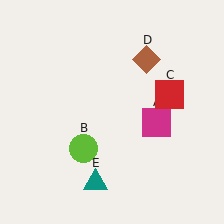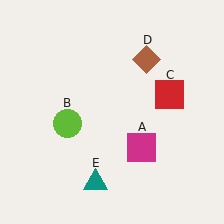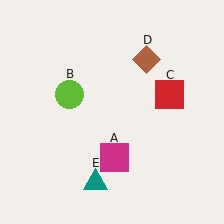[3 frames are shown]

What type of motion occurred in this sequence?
The magenta square (object A), lime circle (object B) rotated clockwise around the center of the scene.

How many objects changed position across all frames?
2 objects changed position: magenta square (object A), lime circle (object B).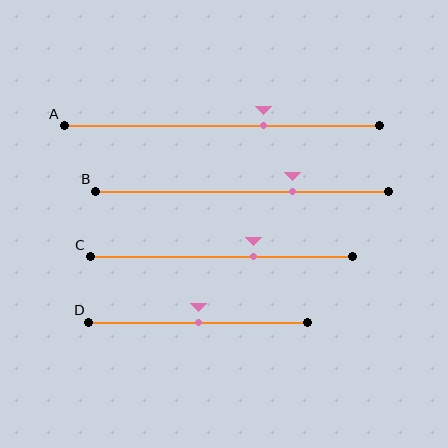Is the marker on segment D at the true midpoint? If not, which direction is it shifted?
Yes, the marker on segment D is at the true midpoint.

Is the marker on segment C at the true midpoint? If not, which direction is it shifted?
No, the marker on segment C is shifted to the right by about 12% of the segment length.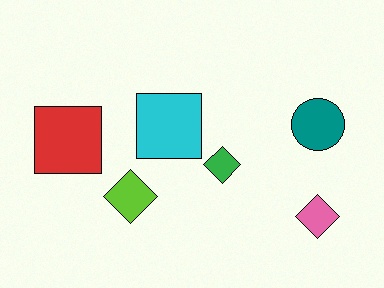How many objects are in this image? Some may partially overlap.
There are 6 objects.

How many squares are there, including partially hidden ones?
There are 2 squares.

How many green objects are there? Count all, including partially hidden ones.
There is 1 green object.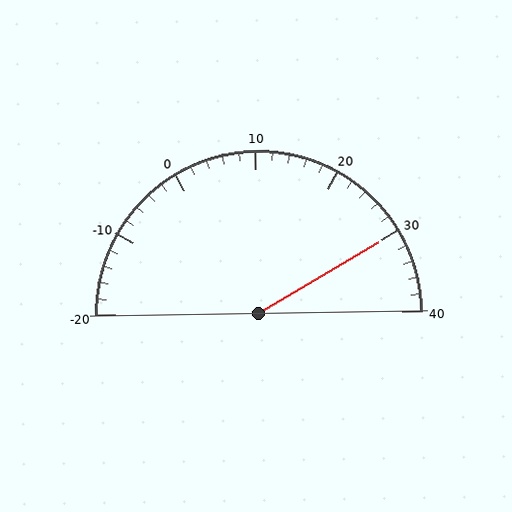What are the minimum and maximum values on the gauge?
The gauge ranges from -20 to 40.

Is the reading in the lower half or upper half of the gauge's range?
The reading is in the upper half of the range (-20 to 40).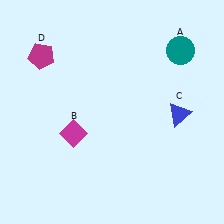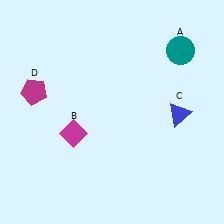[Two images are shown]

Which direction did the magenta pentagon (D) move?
The magenta pentagon (D) moved down.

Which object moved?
The magenta pentagon (D) moved down.